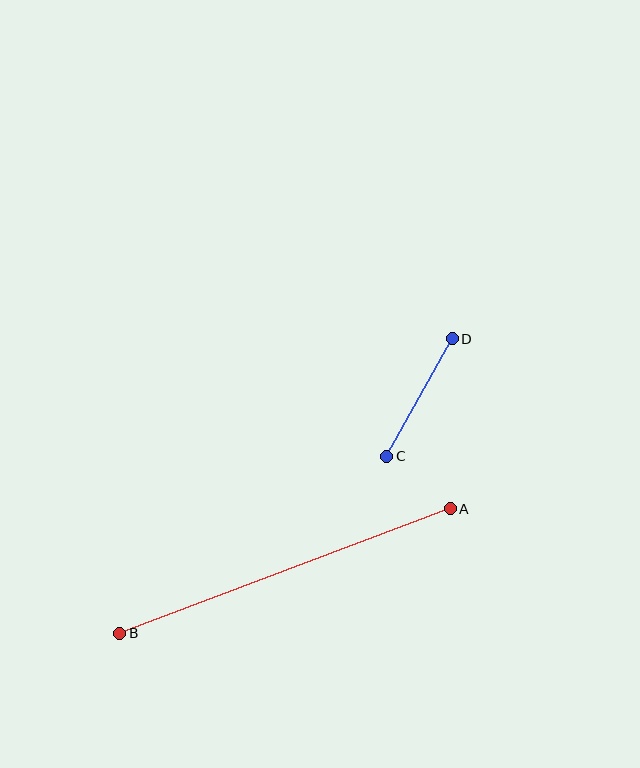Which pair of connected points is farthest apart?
Points A and B are farthest apart.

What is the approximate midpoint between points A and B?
The midpoint is at approximately (285, 571) pixels.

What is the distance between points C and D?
The distance is approximately 134 pixels.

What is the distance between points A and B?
The distance is approximately 353 pixels.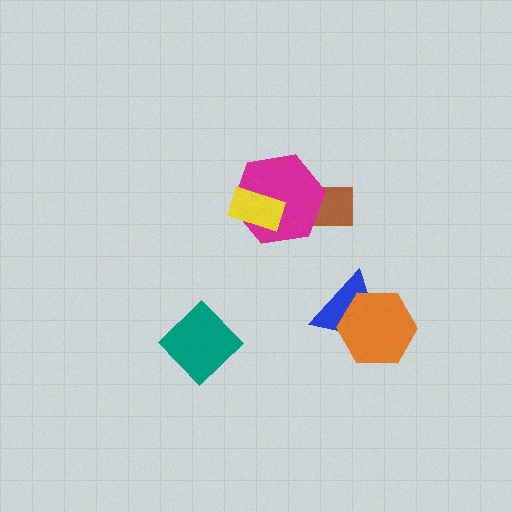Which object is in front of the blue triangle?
The orange hexagon is in front of the blue triangle.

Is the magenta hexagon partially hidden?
Yes, it is partially covered by another shape.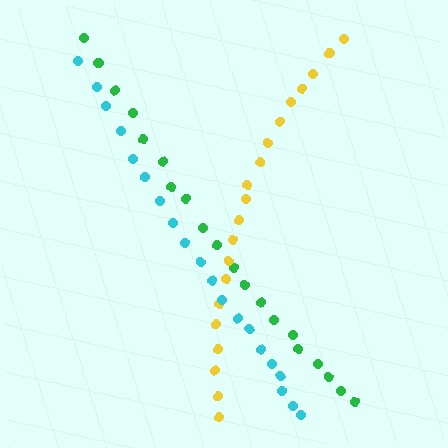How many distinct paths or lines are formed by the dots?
There are 3 distinct paths.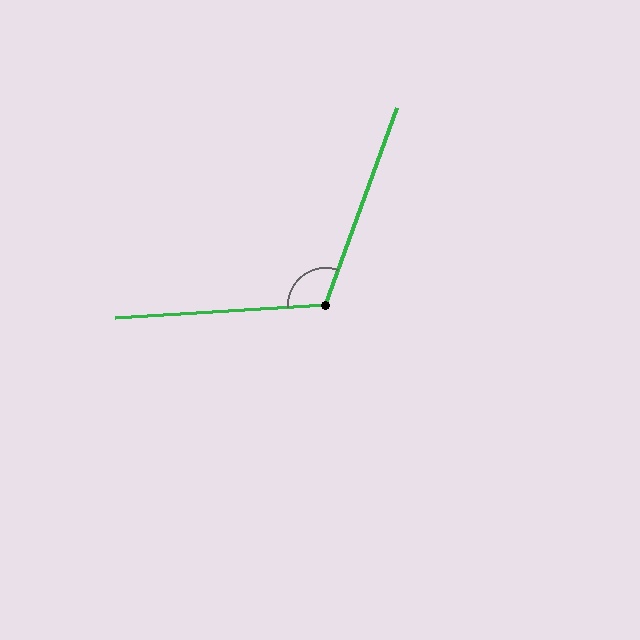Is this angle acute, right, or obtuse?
It is obtuse.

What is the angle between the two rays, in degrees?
Approximately 113 degrees.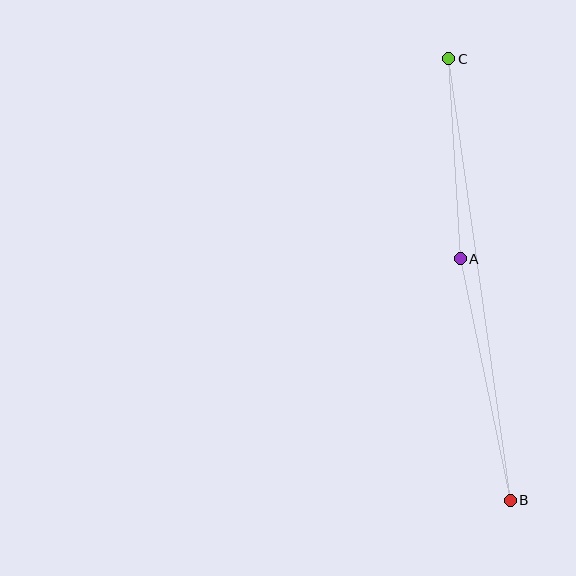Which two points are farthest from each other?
Points B and C are farthest from each other.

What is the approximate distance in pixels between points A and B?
The distance between A and B is approximately 246 pixels.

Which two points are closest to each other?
Points A and C are closest to each other.